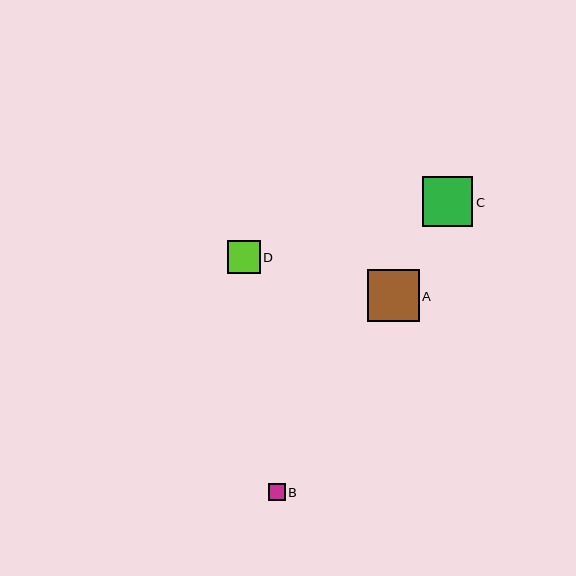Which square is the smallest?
Square B is the smallest with a size of approximately 16 pixels.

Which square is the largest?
Square A is the largest with a size of approximately 52 pixels.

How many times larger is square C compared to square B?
Square C is approximately 3.1 times the size of square B.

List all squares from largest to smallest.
From largest to smallest: A, C, D, B.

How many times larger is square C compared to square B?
Square C is approximately 3.1 times the size of square B.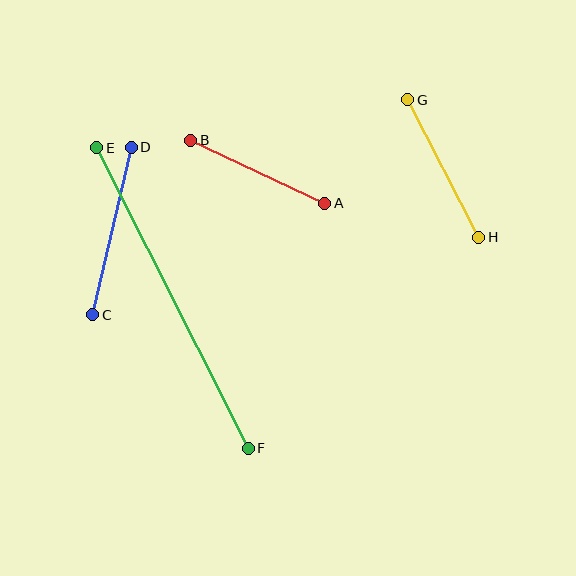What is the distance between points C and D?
The distance is approximately 172 pixels.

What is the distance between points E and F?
The distance is approximately 336 pixels.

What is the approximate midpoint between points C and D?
The midpoint is at approximately (112, 231) pixels.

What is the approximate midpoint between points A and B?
The midpoint is at approximately (258, 172) pixels.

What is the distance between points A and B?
The distance is approximately 148 pixels.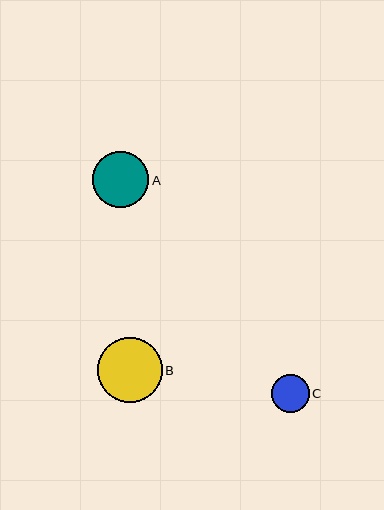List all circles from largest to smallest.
From largest to smallest: B, A, C.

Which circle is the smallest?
Circle C is the smallest with a size of approximately 38 pixels.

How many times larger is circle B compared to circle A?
Circle B is approximately 1.1 times the size of circle A.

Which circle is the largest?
Circle B is the largest with a size of approximately 65 pixels.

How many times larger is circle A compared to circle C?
Circle A is approximately 1.5 times the size of circle C.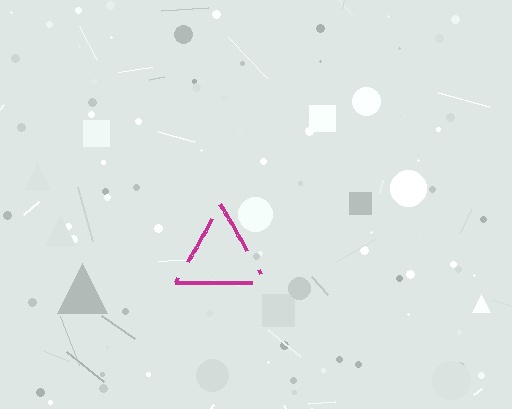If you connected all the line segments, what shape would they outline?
They would outline a triangle.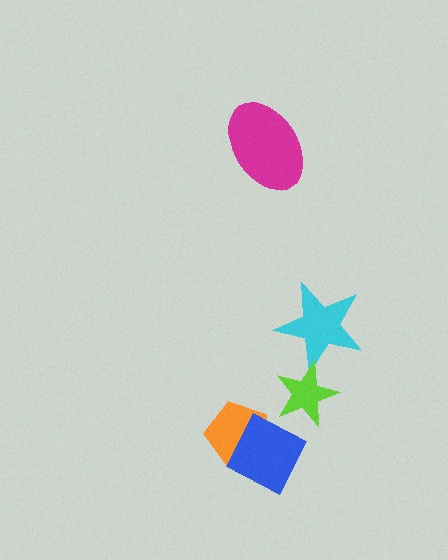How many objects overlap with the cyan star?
1 object overlaps with the cyan star.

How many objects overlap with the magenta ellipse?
0 objects overlap with the magenta ellipse.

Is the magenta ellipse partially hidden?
No, no other shape covers it.